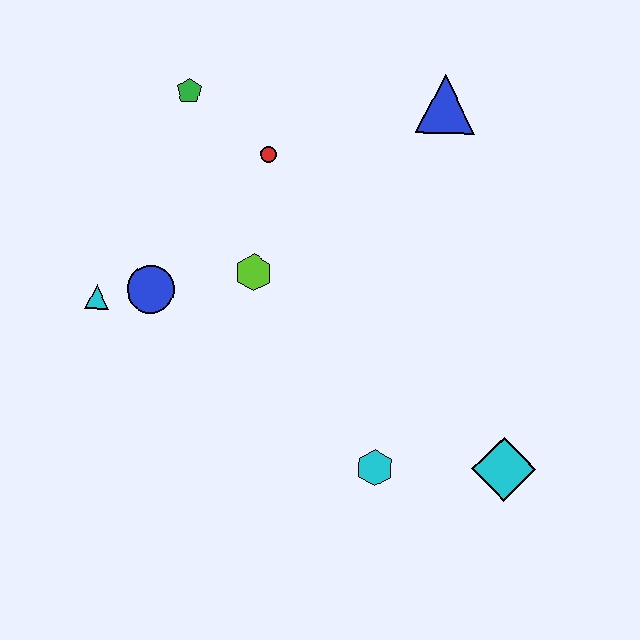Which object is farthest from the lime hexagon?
The cyan diamond is farthest from the lime hexagon.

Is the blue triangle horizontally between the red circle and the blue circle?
No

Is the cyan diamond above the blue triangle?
No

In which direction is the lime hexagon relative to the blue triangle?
The lime hexagon is to the left of the blue triangle.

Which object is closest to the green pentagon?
The red circle is closest to the green pentagon.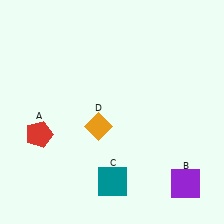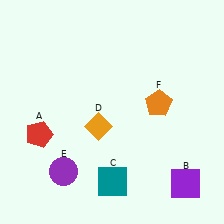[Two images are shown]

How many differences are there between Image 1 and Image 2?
There are 2 differences between the two images.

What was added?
A purple circle (E), an orange pentagon (F) were added in Image 2.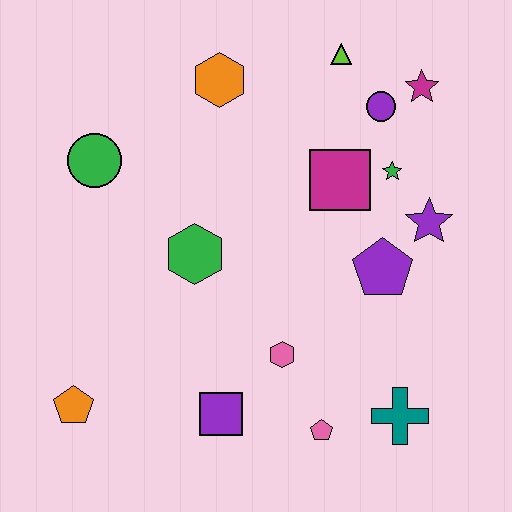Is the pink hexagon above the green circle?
No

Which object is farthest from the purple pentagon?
The orange pentagon is farthest from the purple pentagon.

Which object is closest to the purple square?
The pink hexagon is closest to the purple square.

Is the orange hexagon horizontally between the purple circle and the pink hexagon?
No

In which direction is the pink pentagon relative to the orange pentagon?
The pink pentagon is to the right of the orange pentagon.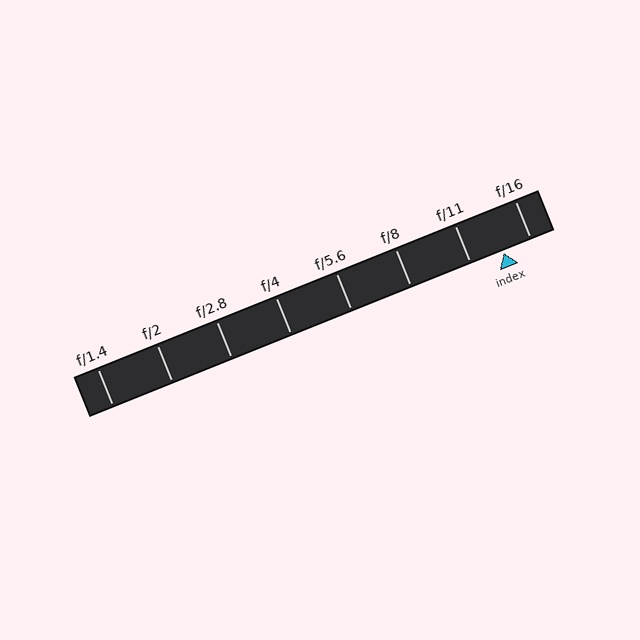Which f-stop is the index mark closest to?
The index mark is closest to f/16.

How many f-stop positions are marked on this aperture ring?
There are 8 f-stop positions marked.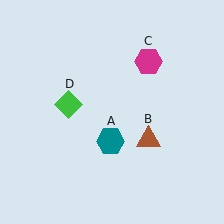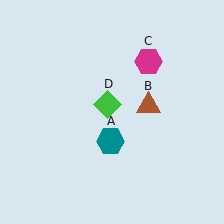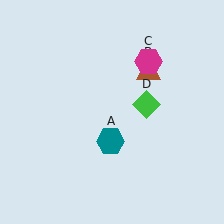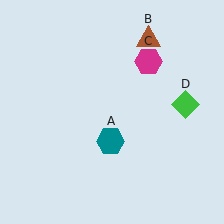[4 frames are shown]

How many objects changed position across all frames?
2 objects changed position: brown triangle (object B), green diamond (object D).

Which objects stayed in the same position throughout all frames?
Teal hexagon (object A) and magenta hexagon (object C) remained stationary.